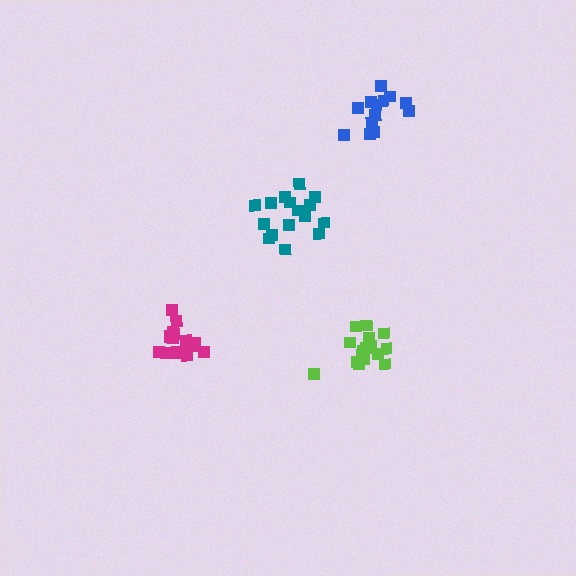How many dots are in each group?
Group 1: 13 dots, Group 2: 17 dots, Group 3: 16 dots, Group 4: 16 dots (62 total).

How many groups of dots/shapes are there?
There are 4 groups.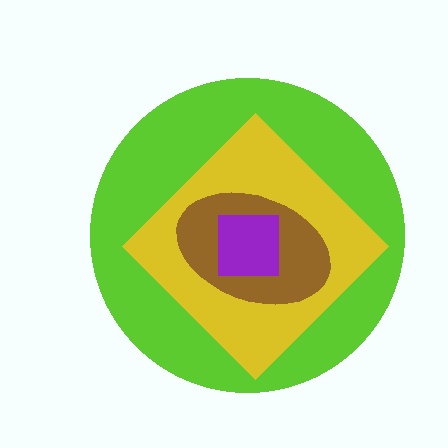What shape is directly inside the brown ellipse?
The purple square.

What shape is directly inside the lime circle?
The yellow diamond.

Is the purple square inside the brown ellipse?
Yes.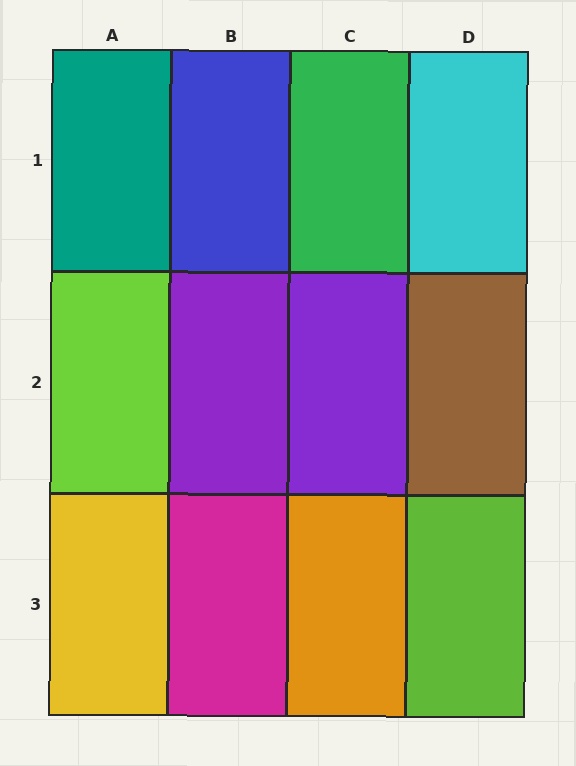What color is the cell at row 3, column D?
Lime.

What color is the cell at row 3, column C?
Orange.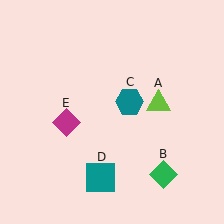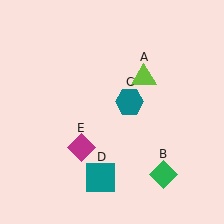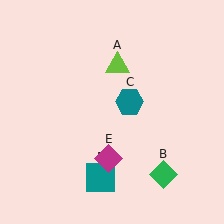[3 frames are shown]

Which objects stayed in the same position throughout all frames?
Green diamond (object B) and teal hexagon (object C) and teal square (object D) remained stationary.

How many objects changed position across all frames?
2 objects changed position: lime triangle (object A), magenta diamond (object E).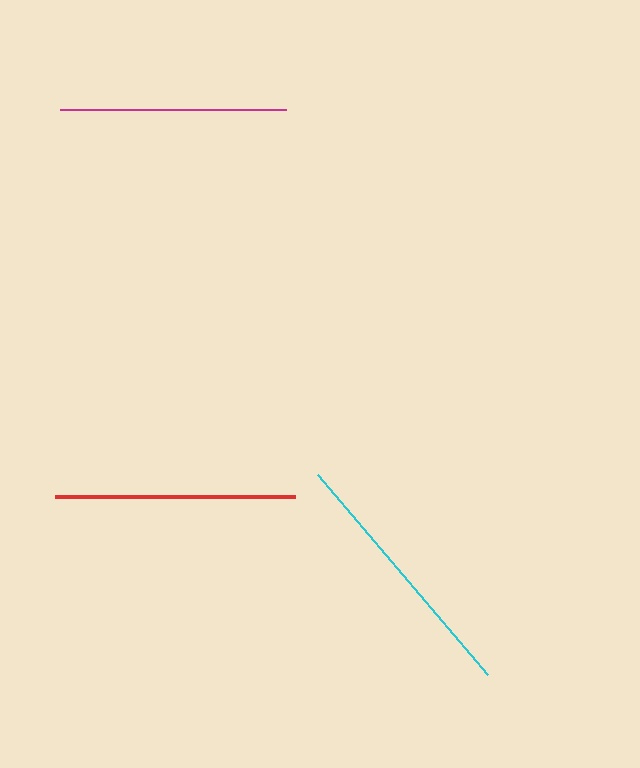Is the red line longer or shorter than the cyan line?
The cyan line is longer than the red line.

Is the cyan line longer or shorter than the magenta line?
The cyan line is longer than the magenta line.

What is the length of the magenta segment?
The magenta segment is approximately 226 pixels long.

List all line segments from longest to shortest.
From longest to shortest: cyan, red, magenta.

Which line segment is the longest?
The cyan line is the longest at approximately 262 pixels.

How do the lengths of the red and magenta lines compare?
The red and magenta lines are approximately the same length.